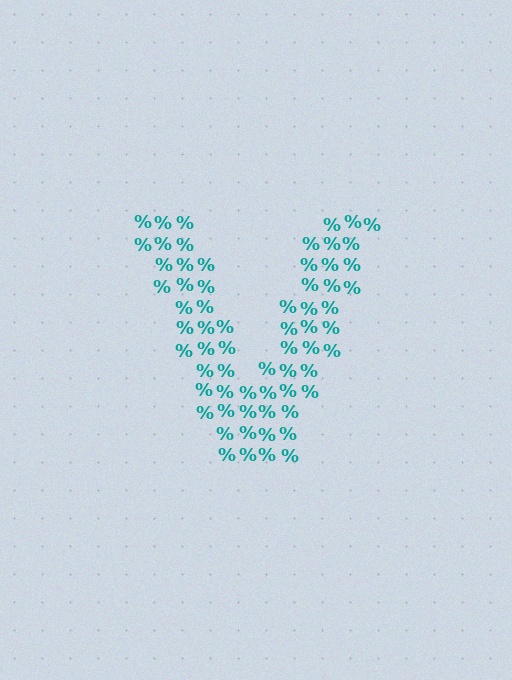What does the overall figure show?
The overall figure shows the letter V.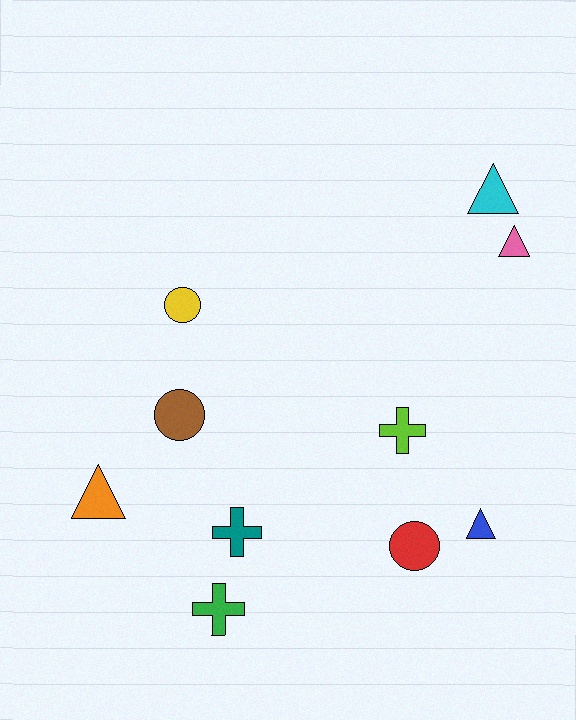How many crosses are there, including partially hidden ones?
There are 3 crosses.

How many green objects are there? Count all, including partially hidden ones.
There is 1 green object.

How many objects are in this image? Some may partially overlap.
There are 10 objects.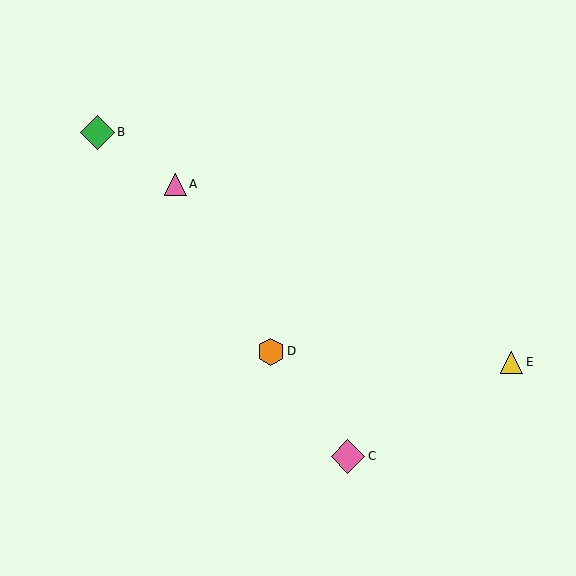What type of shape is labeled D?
Shape D is an orange hexagon.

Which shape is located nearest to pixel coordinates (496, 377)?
The yellow triangle (labeled E) at (511, 362) is nearest to that location.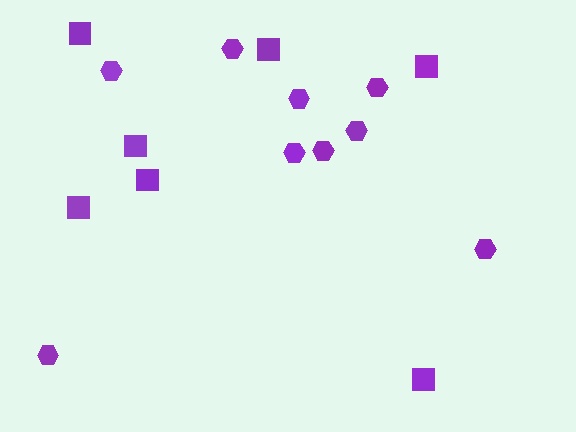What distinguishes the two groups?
There are 2 groups: one group of squares (7) and one group of hexagons (9).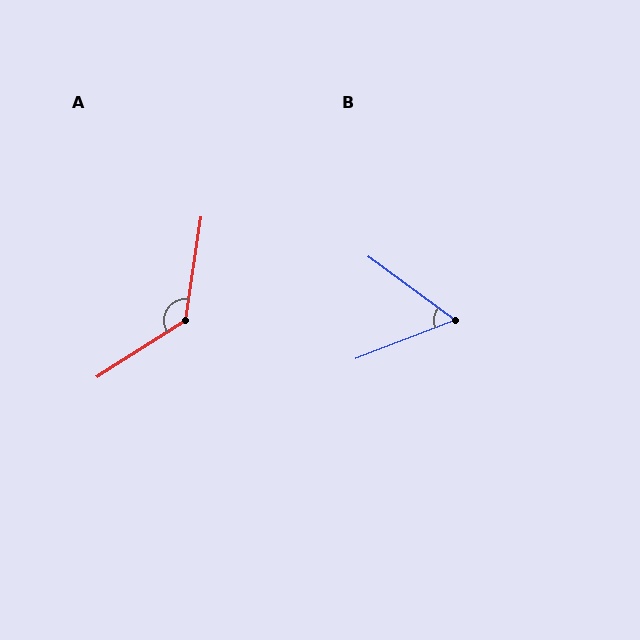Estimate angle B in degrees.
Approximately 57 degrees.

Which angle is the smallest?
B, at approximately 57 degrees.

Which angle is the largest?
A, at approximately 131 degrees.